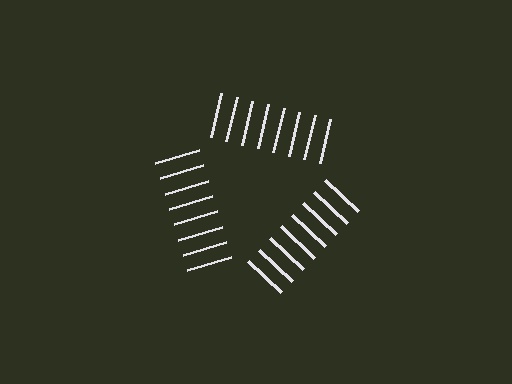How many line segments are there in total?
24 — 8 along each of the 3 edges.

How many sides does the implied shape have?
3 sides — the line-ends trace a triangle.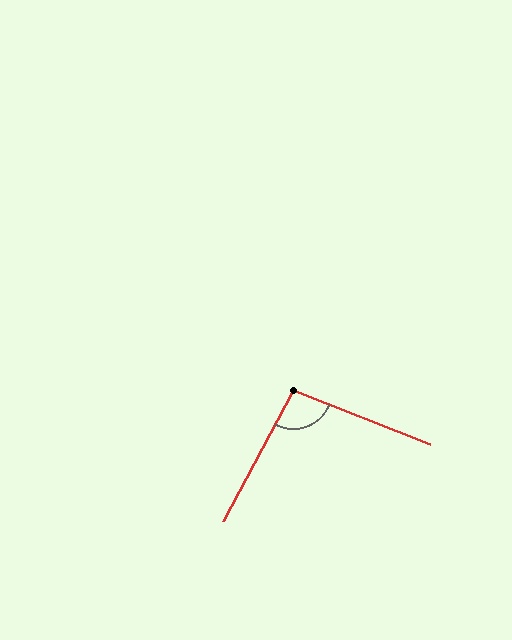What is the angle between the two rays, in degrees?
Approximately 96 degrees.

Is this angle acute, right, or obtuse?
It is obtuse.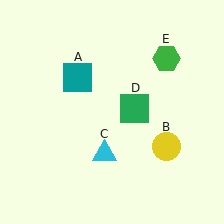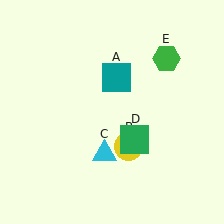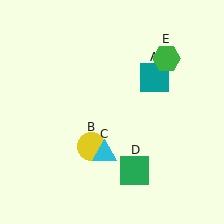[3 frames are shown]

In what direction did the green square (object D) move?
The green square (object D) moved down.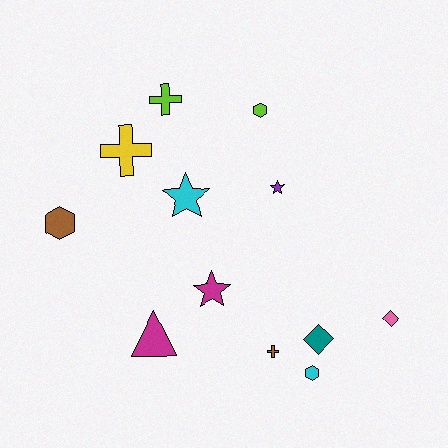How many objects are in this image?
There are 12 objects.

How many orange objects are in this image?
There are no orange objects.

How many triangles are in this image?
There is 1 triangle.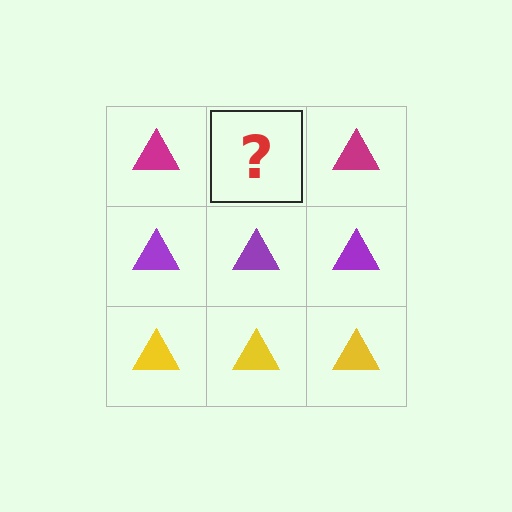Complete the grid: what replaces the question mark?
The question mark should be replaced with a magenta triangle.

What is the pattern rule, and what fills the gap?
The rule is that each row has a consistent color. The gap should be filled with a magenta triangle.